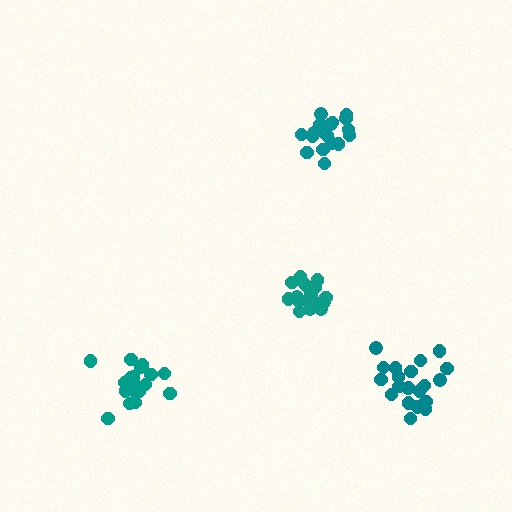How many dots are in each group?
Group 1: 19 dots, Group 2: 20 dots, Group 3: 21 dots, Group 4: 18 dots (78 total).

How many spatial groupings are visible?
There are 4 spatial groupings.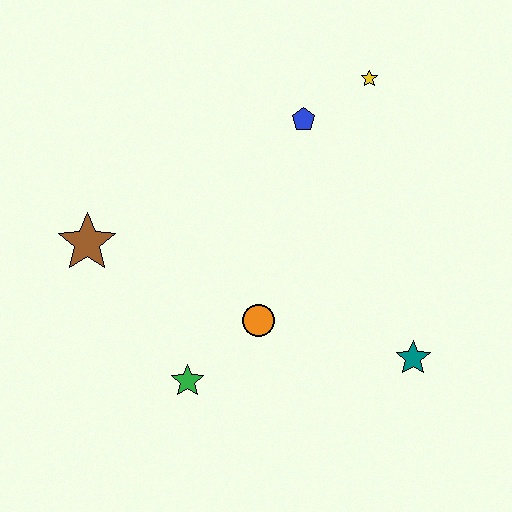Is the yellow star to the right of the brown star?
Yes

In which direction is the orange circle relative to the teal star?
The orange circle is to the left of the teal star.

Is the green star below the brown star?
Yes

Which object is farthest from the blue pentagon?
The green star is farthest from the blue pentagon.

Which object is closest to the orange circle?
The green star is closest to the orange circle.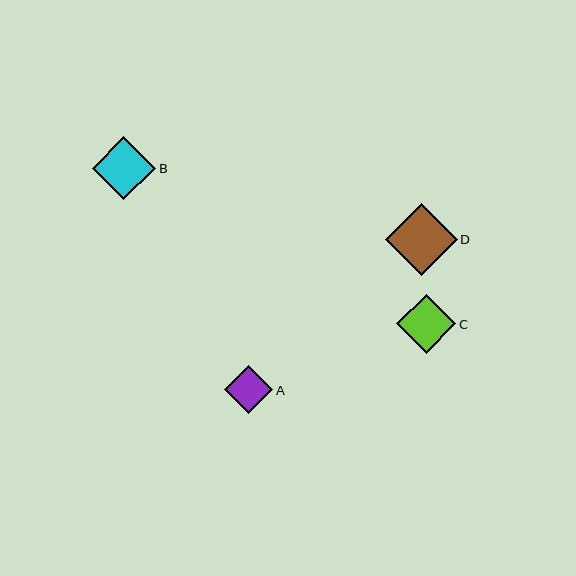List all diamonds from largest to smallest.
From largest to smallest: D, B, C, A.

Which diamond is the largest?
Diamond D is the largest with a size of approximately 72 pixels.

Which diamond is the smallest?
Diamond A is the smallest with a size of approximately 48 pixels.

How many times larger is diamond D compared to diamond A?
Diamond D is approximately 1.5 times the size of diamond A.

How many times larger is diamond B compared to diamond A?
Diamond B is approximately 1.3 times the size of diamond A.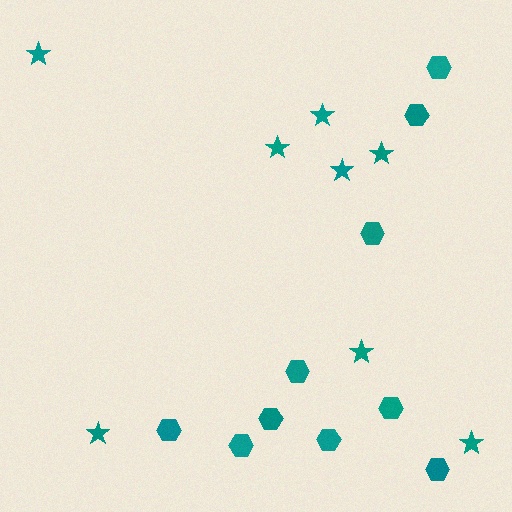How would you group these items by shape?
There are 2 groups: one group of hexagons (10) and one group of stars (8).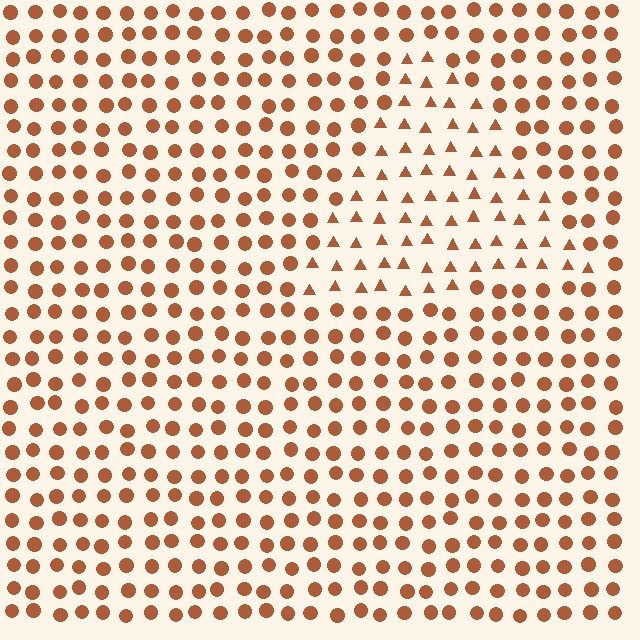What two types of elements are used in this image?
The image uses triangles inside the triangle region and circles outside it.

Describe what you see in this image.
The image is filled with small brown elements arranged in a uniform grid. A triangle-shaped region contains triangles, while the surrounding area contains circles. The boundary is defined purely by the change in element shape.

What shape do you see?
I see a triangle.